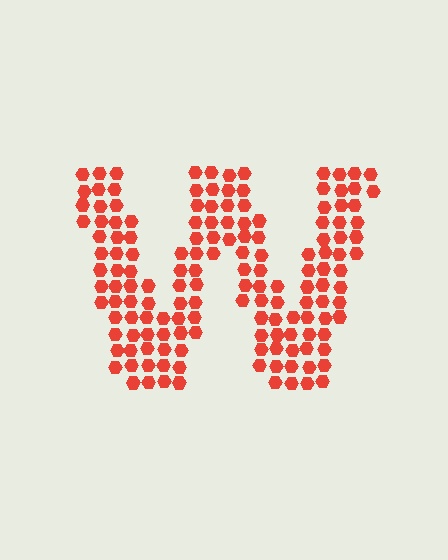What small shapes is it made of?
It is made of small hexagons.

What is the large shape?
The large shape is the letter W.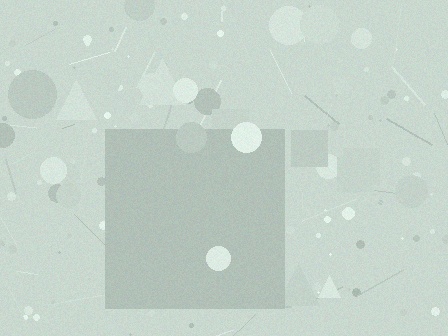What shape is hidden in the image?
A square is hidden in the image.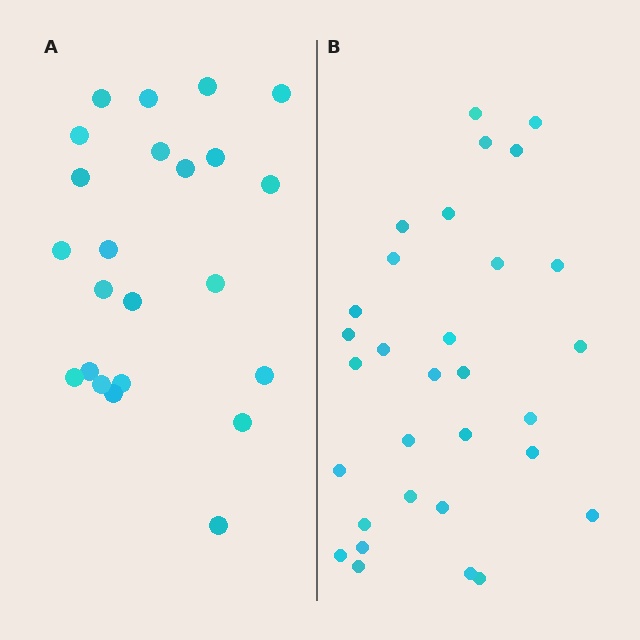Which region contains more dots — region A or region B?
Region B (the right region) has more dots.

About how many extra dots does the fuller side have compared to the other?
Region B has roughly 8 or so more dots than region A.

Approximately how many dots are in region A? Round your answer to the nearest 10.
About 20 dots. (The exact count is 23, which rounds to 20.)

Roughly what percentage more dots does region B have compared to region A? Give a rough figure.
About 35% more.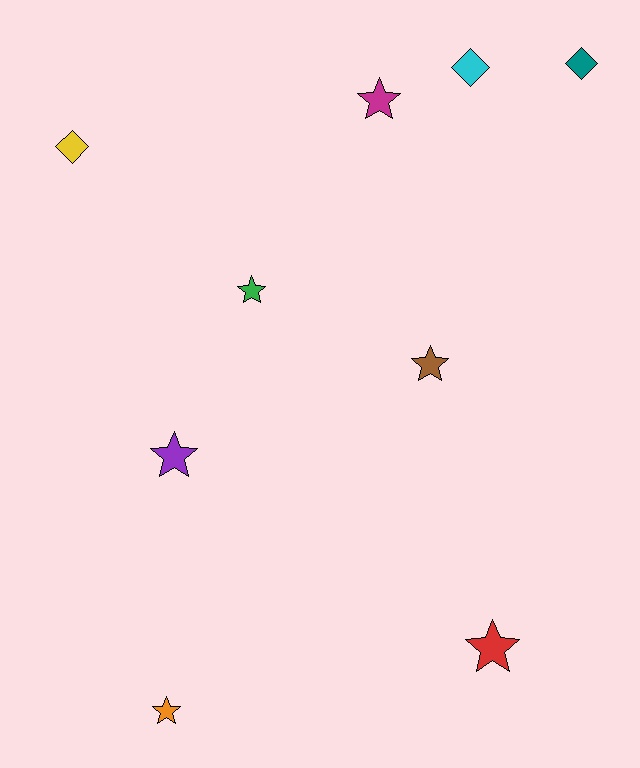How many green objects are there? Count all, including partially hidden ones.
There is 1 green object.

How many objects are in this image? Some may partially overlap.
There are 9 objects.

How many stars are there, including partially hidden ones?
There are 6 stars.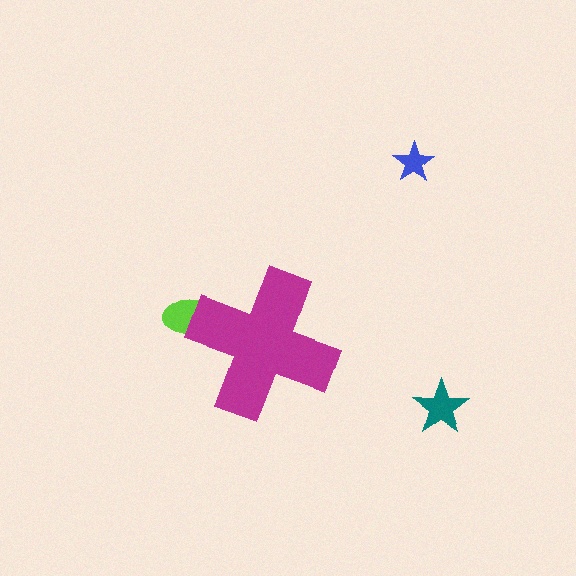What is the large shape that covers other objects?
A magenta cross.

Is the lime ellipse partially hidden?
Yes, the lime ellipse is partially hidden behind the magenta cross.